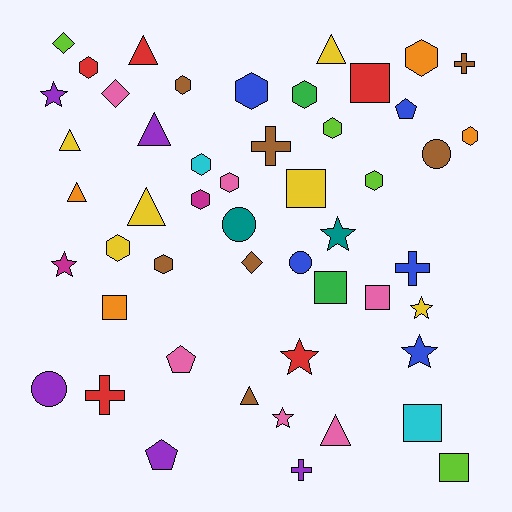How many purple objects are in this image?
There are 5 purple objects.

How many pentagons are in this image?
There are 3 pentagons.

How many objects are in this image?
There are 50 objects.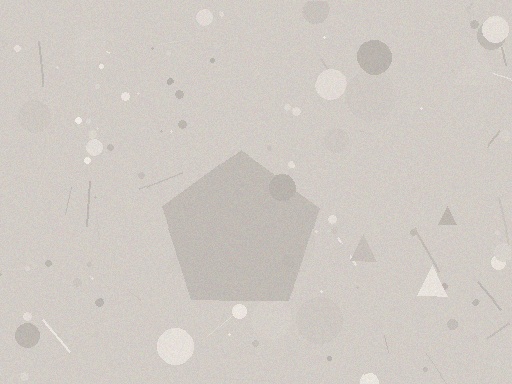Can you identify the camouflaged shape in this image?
The camouflaged shape is a pentagon.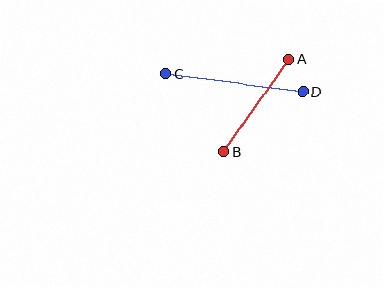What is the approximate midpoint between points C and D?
The midpoint is at approximately (234, 83) pixels.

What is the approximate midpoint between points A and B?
The midpoint is at approximately (256, 106) pixels.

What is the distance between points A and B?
The distance is approximately 113 pixels.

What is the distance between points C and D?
The distance is approximately 138 pixels.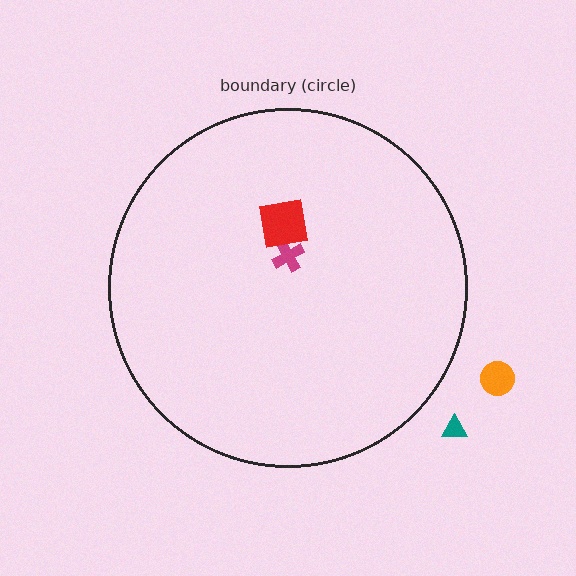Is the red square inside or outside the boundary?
Inside.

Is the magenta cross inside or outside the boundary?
Inside.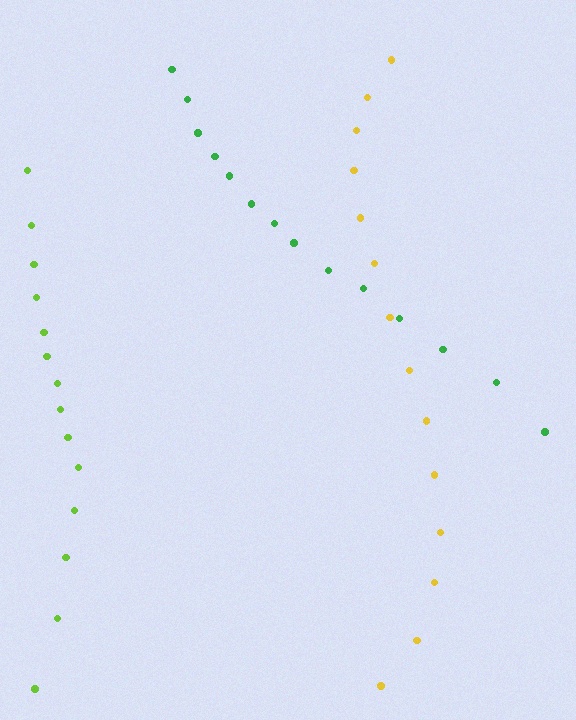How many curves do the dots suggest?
There are 3 distinct paths.